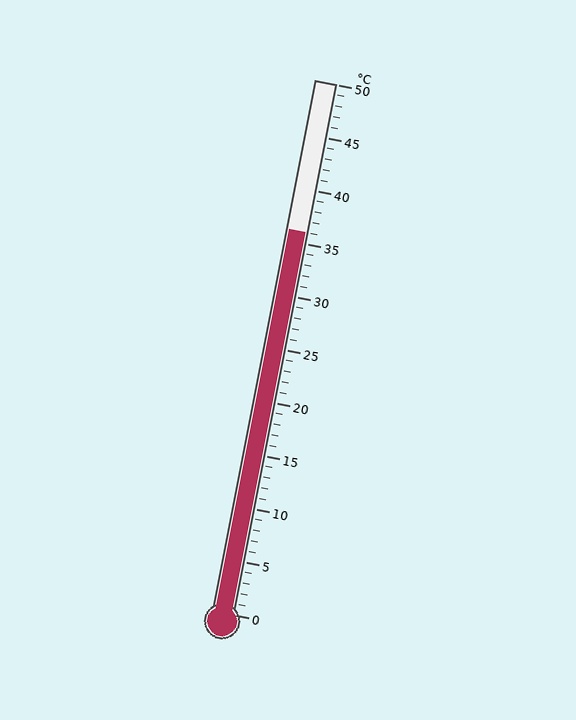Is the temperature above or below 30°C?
The temperature is above 30°C.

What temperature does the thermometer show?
The thermometer shows approximately 36°C.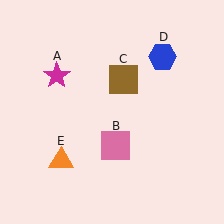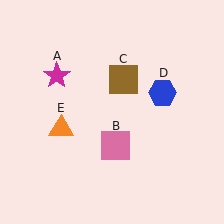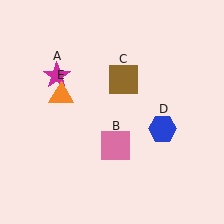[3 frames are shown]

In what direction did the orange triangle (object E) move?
The orange triangle (object E) moved up.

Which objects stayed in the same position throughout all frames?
Magenta star (object A) and pink square (object B) and brown square (object C) remained stationary.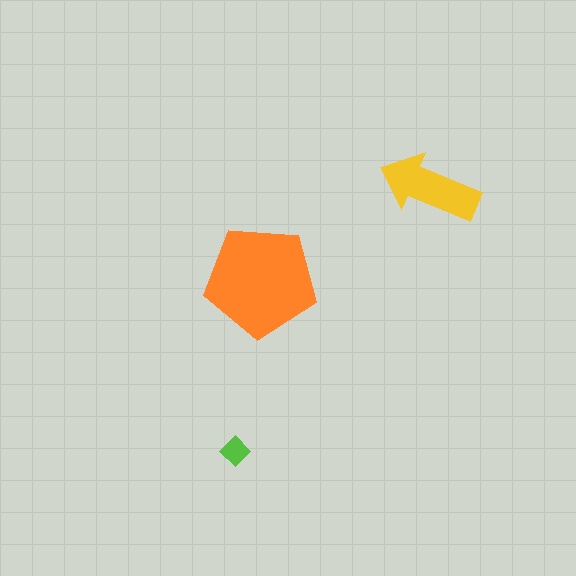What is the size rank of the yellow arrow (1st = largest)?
2nd.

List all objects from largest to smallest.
The orange pentagon, the yellow arrow, the lime diamond.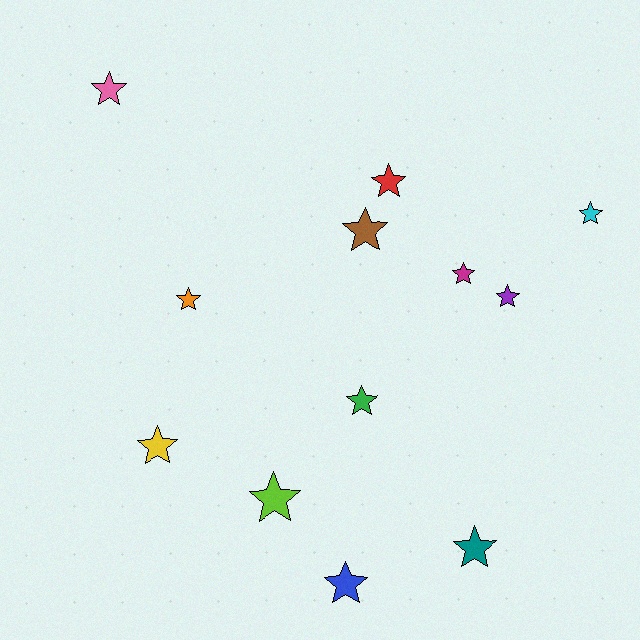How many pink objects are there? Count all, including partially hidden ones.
There is 1 pink object.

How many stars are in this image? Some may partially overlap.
There are 12 stars.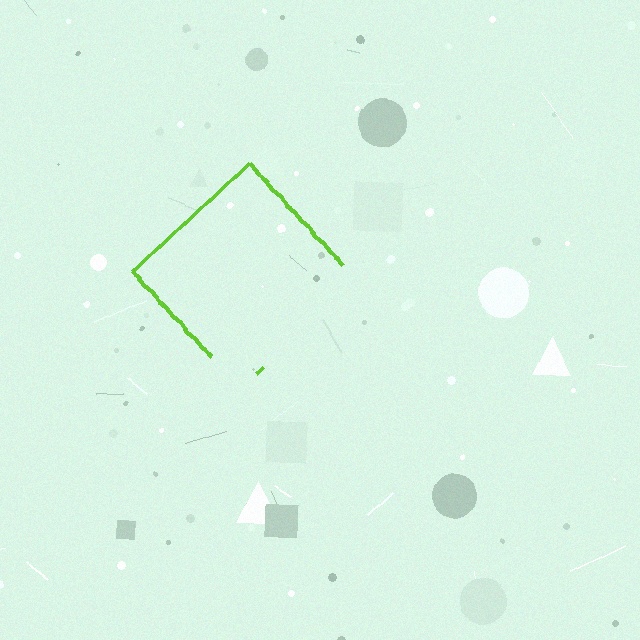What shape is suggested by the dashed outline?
The dashed outline suggests a diamond.